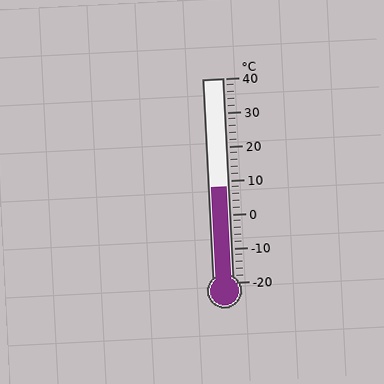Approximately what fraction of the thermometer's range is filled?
The thermometer is filled to approximately 45% of its range.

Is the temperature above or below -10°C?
The temperature is above -10°C.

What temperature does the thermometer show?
The thermometer shows approximately 8°C.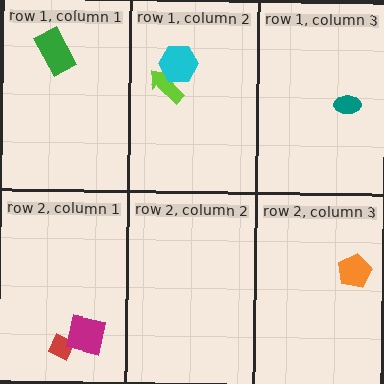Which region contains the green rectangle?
The row 1, column 1 region.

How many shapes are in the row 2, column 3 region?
1.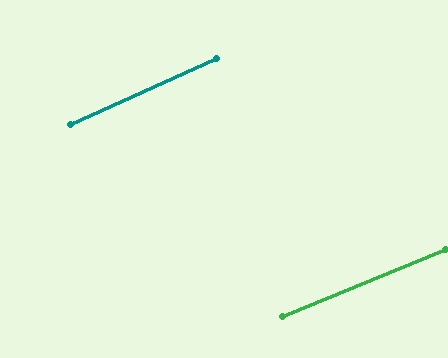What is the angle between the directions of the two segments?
Approximately 2 degrees.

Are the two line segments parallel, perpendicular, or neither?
Parallel — their directions differ by only 1.8°.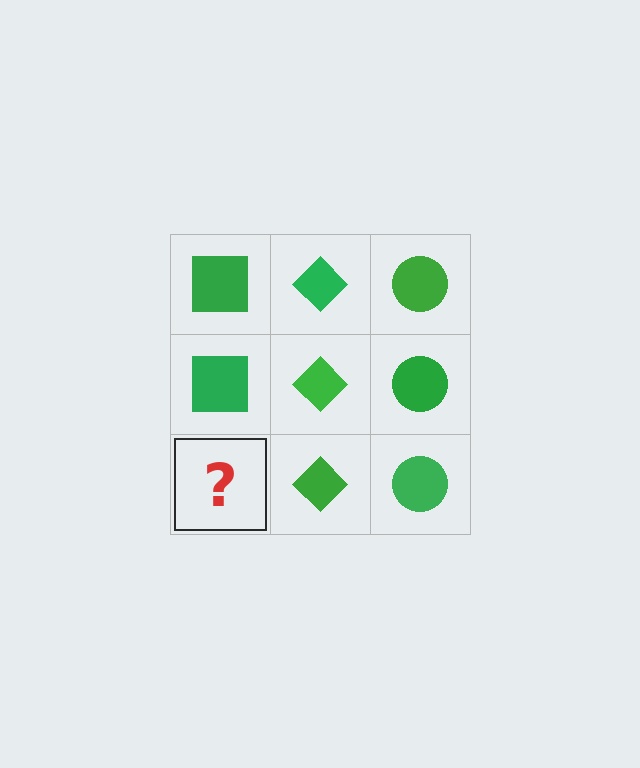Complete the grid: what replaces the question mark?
The question mark should be replaced with a green square.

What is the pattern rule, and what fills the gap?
The rule is that each column has a consistent shape. The gap should be filled with a green square.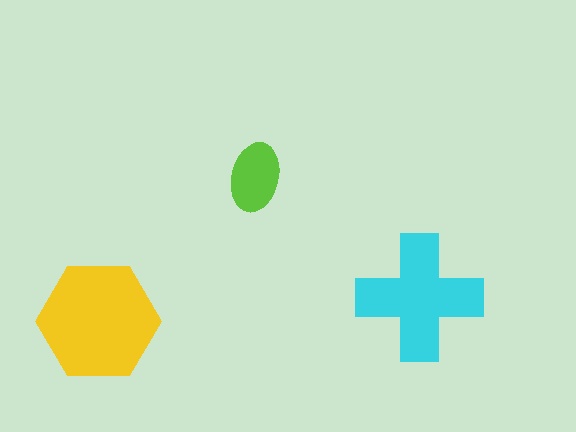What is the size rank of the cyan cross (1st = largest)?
2nd.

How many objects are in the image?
There are 3 objects in the image.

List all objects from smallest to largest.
The lime ellipse, the cyan cross, the yellow hexagon.